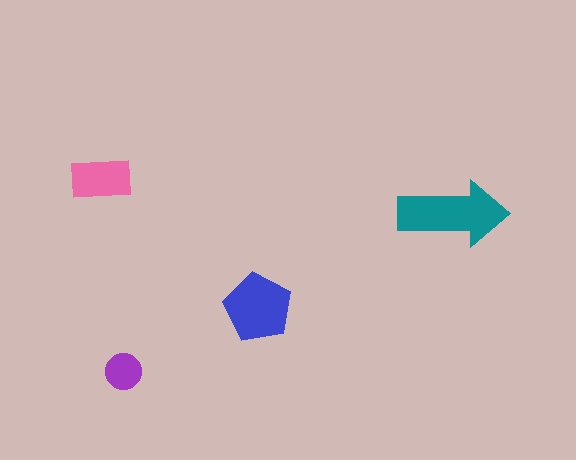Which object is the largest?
The teal arrow.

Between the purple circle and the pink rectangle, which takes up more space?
The pink rectangle.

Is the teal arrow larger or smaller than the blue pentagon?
Larger.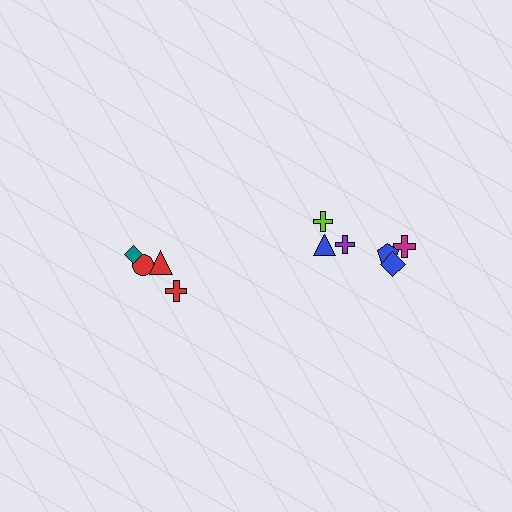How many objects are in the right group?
There are 6 objects.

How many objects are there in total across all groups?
There are 10 objects.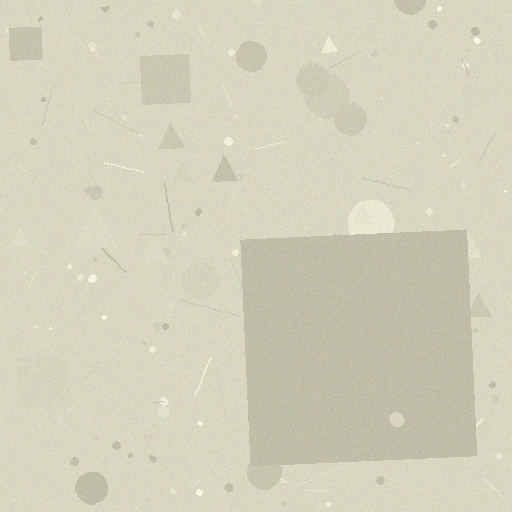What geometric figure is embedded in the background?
A square is embedded in the background.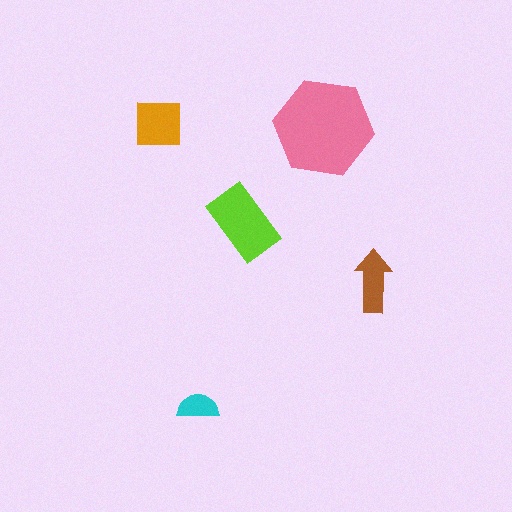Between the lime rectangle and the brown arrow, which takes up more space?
The lime rectangle.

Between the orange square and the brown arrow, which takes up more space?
The orange square.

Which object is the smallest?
The cyan semicircle.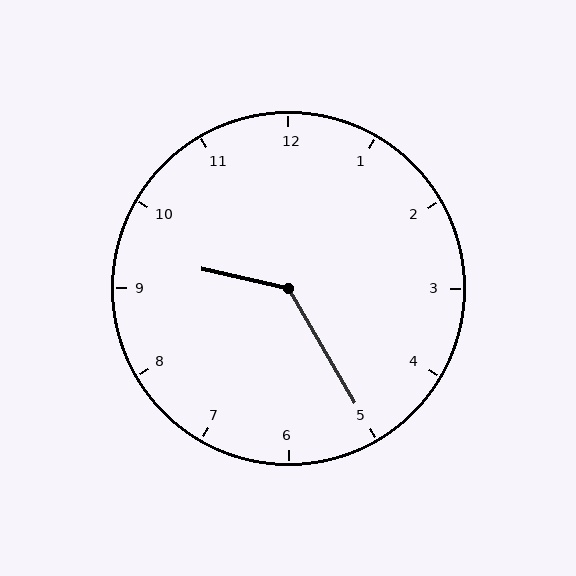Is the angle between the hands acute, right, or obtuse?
It is obtuse.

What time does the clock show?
9:25.